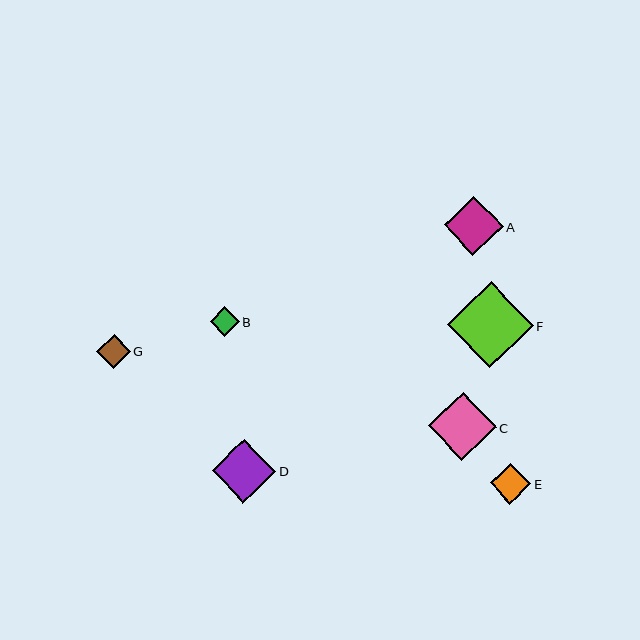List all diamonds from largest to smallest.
From largest to smallest: F, C, D, A, E, G, B.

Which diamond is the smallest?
Diamond B is the smallest with a size of approximately 29 pixels.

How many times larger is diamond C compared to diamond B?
Diamond C is approximately 2.3 times the size of diamond B.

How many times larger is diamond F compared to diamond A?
Diamond F is approximately 1.5 times the size of diamond A.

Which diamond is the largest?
Diamond F is the largest with a size of approximately 86 pixels.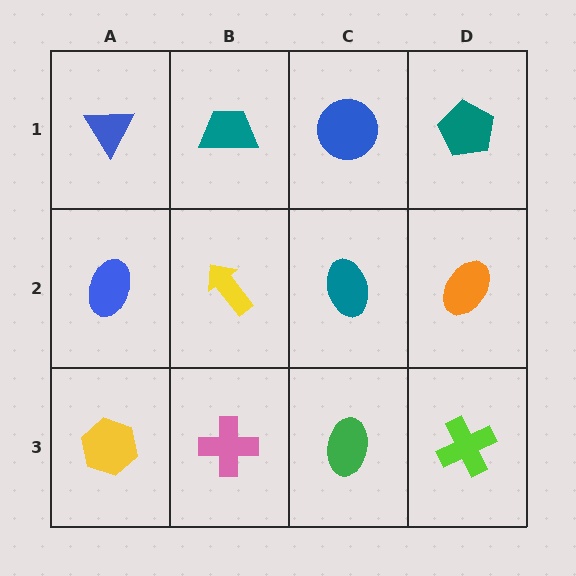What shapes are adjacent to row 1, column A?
A blue ellipse (row 2, column A), a teal trapezoid (row 1, column B).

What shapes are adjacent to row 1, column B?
A yellow arrow (row 2, column B), a blue triangle (row 1, column A), a blue circle (row 1, column C).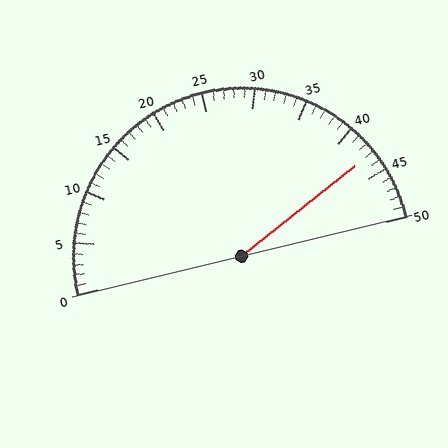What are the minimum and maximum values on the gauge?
The gauge ranges from 0 to 50.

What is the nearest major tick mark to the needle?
The nearest major tick mark is 45.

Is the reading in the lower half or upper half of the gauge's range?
The reading is in the upper half of the range (0 to 50).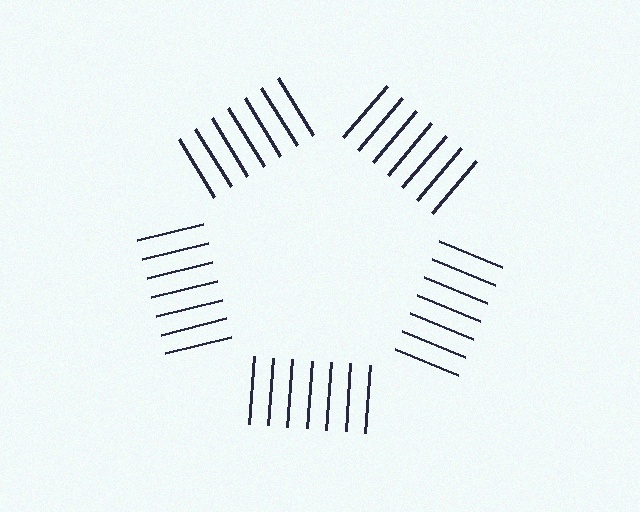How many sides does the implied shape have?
5 sides — the line-ends trace a pentagon.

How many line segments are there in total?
35 — 7 along each of the 5 edges.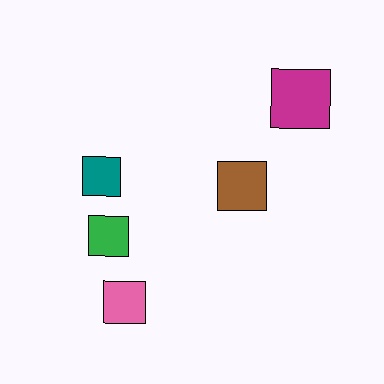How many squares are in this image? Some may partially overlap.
There are 5 squares.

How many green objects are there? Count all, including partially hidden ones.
There is 1 green object.